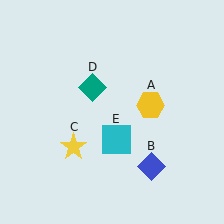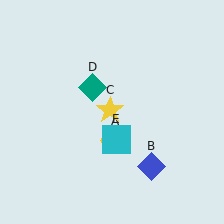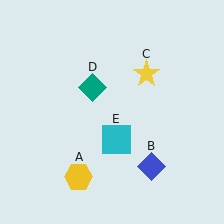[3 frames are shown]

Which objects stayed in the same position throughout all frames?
Blue diamond (object B) and teal diamond (object D) and cyan square (object E) remained stationary.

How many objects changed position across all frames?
2 objects changed position: yellow hexagon (object A), yellow star (object C).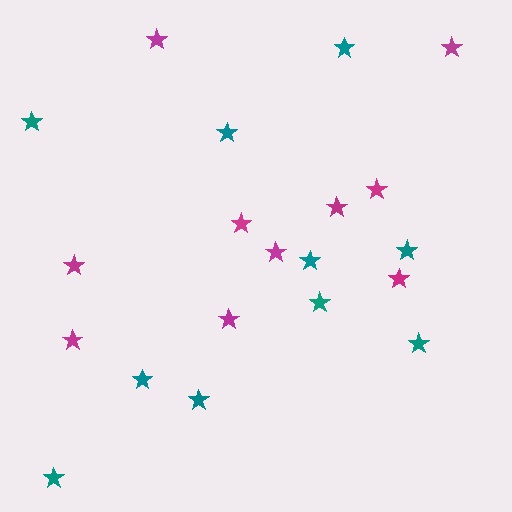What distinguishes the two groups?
There are 2 groups: one group of teal stars (10) and one group of magenta stars (10).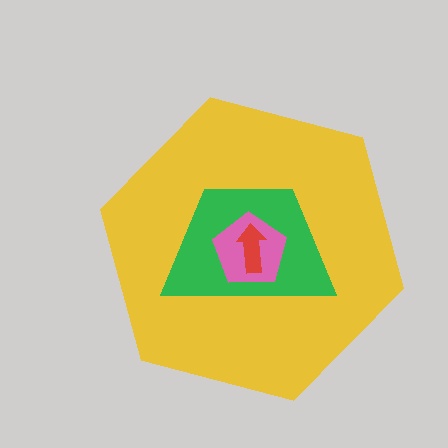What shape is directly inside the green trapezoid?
The pink pentagon.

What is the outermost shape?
The yellow hexagon.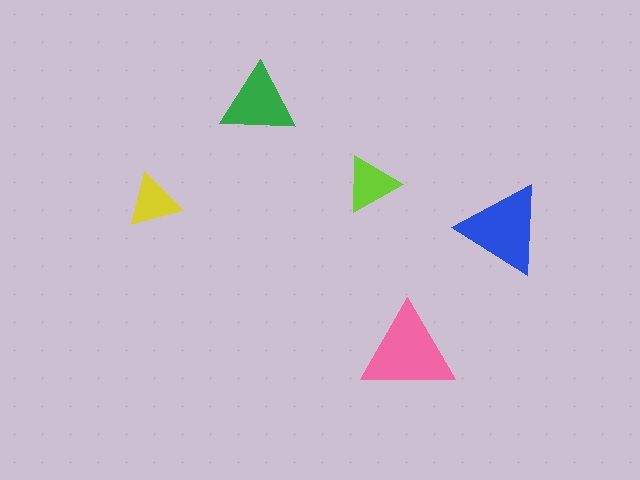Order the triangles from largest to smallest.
the pink one, the blue one, the green one, the lime one, the yellow one.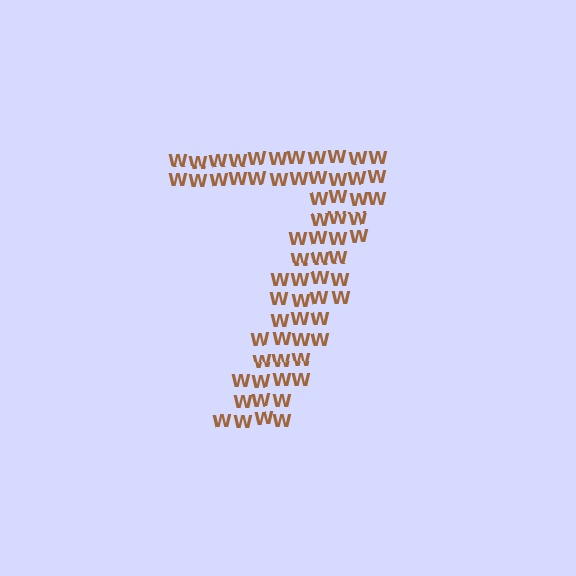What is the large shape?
The large shape is the digit 7.